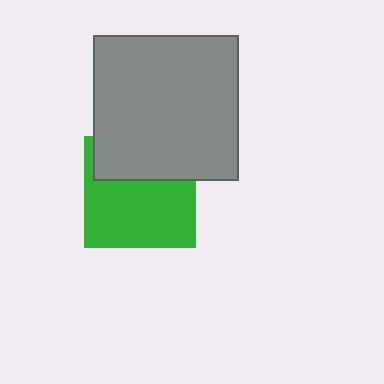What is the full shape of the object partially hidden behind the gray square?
The partially hidden object is a green square.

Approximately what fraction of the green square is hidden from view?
Roughly 37% of the green square is hidden behind the gray square.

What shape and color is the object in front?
The object in front is a gray square.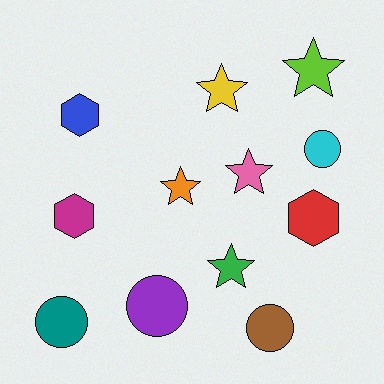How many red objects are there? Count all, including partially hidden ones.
There is 1 red object.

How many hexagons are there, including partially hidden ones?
There are 3 hexagons.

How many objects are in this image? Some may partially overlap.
There are 12 objects.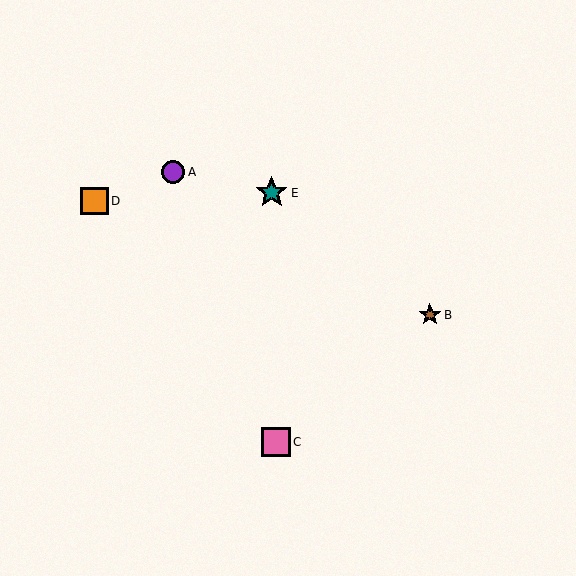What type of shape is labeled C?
Shape C is a pink square.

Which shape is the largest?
The teal star (labeled E) is the largest.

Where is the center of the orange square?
The center of the orange square is at (95, 201).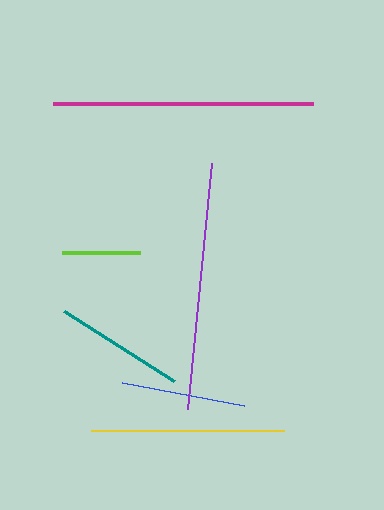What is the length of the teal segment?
The teal segment is approximately 130 pixels long.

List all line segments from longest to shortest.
From longest to shortest: magenta, purple, yellow, teal, blue, lime.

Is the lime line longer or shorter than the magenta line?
The magenta line is longer than the lime line.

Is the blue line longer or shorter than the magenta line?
The magenta line is longer than the blue line.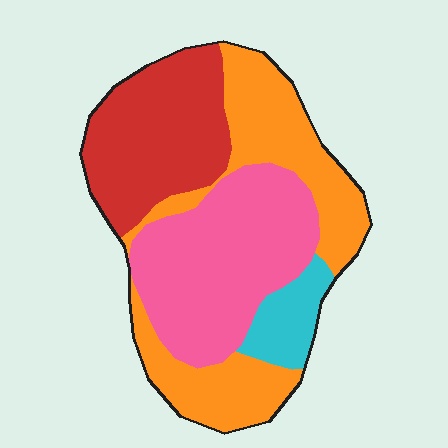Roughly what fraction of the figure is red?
Red covers around 25% of the figure.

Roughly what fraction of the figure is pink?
Pink takes up between a quarter and a half of the figure.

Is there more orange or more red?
Orange.